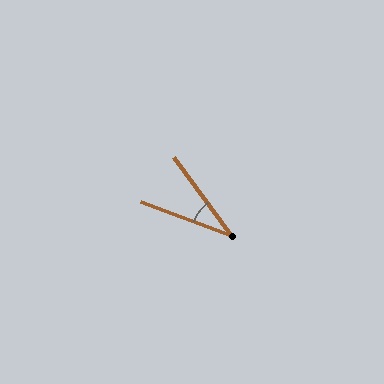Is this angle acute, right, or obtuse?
It is acute.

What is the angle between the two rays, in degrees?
Approximately 33 degrees.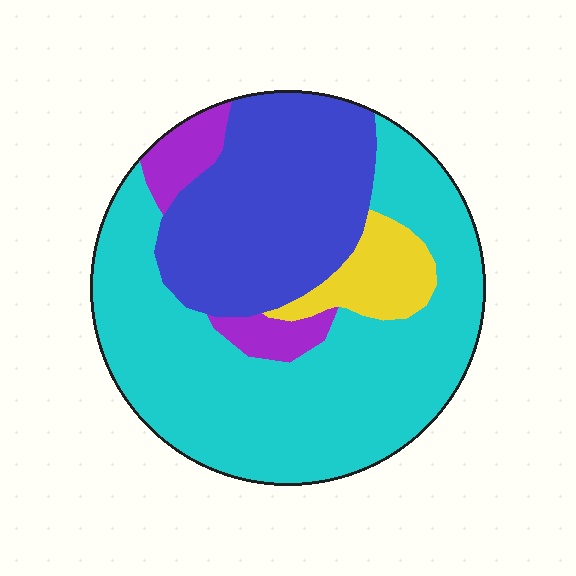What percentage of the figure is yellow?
Yellow takes up about one tenth (1/10) of the figure.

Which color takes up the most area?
Cyan, at roughly 55%.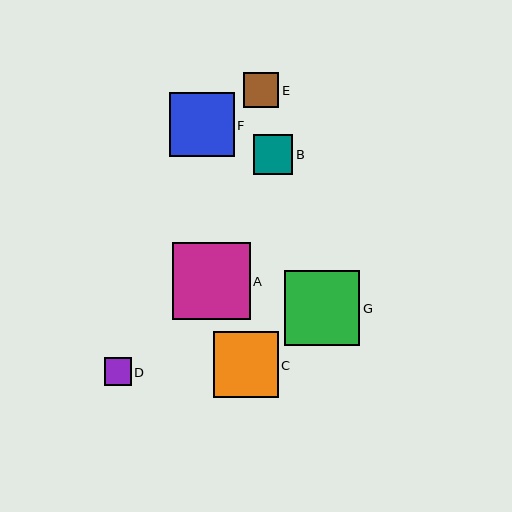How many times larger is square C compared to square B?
Square C is approximately 1.6 times the size of square B.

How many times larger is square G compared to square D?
Square G is approximately 2.7 times the size of square D.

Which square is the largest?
Square A is the largest with a size of approximately 78 pixels.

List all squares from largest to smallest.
From largest to smallest: A, G, C, F, B, E, D.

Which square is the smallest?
Square D is the smallest with a size of approximately 27 pixels.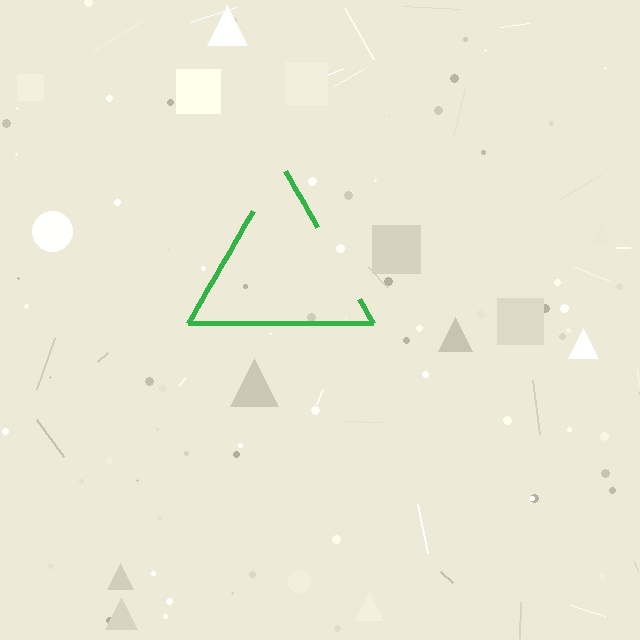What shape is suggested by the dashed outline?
The dashed outline suggests a triangle.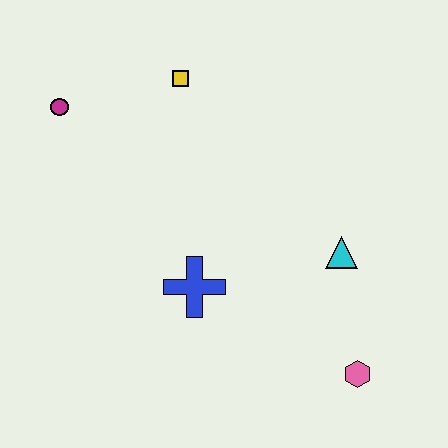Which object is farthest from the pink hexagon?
The magenta circle is farthest from the pink hexagon.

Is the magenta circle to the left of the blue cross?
Yes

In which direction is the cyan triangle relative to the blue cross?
The cyan triangle is to the right of the blue cross.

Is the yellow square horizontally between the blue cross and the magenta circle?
Yes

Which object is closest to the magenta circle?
The yellow square is closest to the magenta circle.